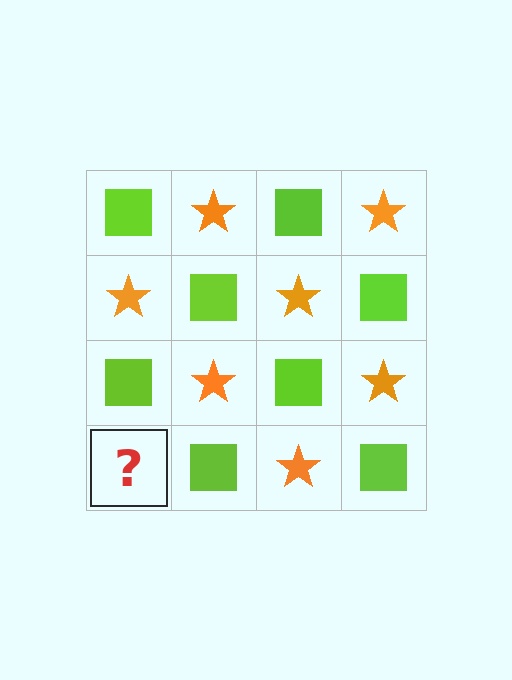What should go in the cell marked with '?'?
The missing cell should contain an orange star.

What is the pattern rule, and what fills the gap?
The rule is that it alternates lime square and orange star in a checkerboard pattern. The gap should be filled with an orange star.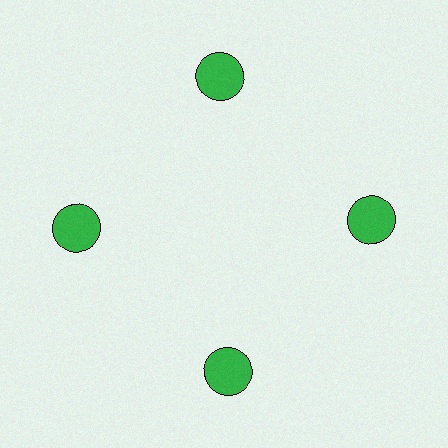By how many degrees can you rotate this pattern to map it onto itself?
The pattern maps onto itself every 90 degrees of rotation.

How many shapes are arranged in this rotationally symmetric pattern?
There are 4 shapes, arranged in 4 groups of 1.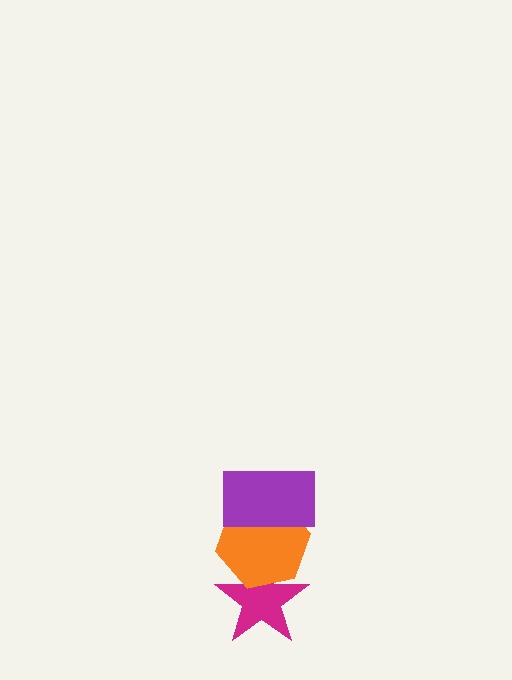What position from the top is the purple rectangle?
The purple rectangle is 1st from the top.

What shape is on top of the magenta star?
The orange hexagon is on top of the magenta star.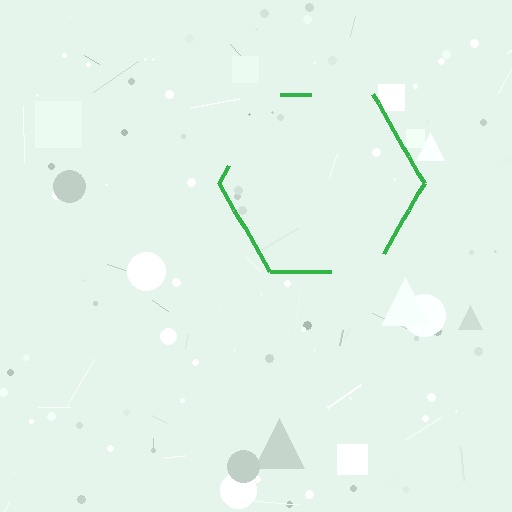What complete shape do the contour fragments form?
The contour fragments form a hexagon.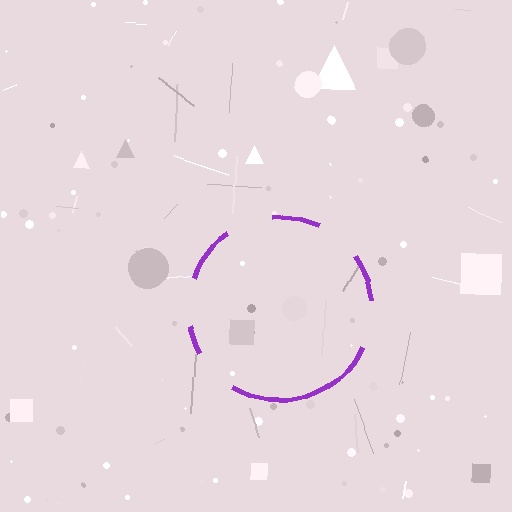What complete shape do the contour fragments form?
The contour fragments form a circle.